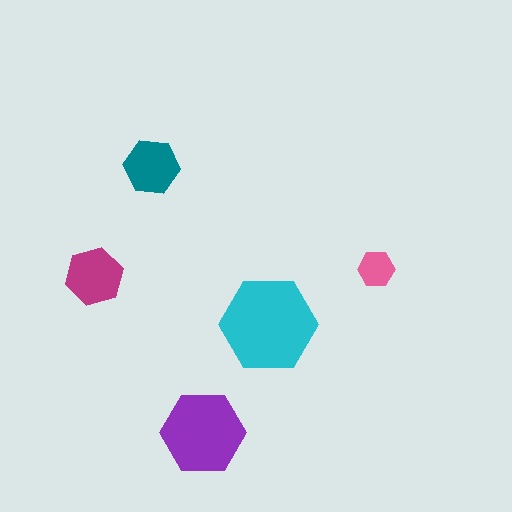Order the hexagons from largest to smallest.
the cyan one, the purple one, the magenta one, the teal one, the pink one.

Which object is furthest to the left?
The magenta hexagon is leftmost.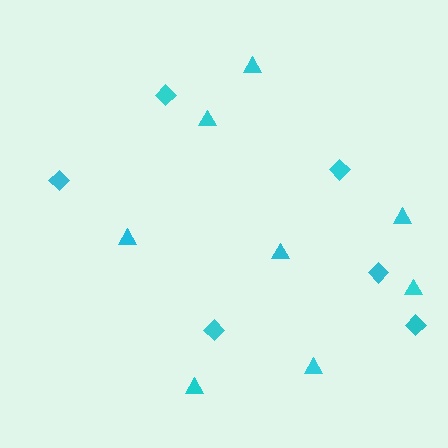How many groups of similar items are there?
There are 2 groups: one group of triangles (8) and one group of diamonds (6).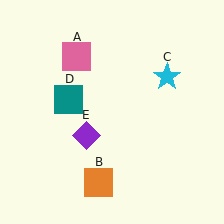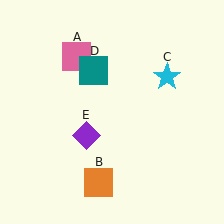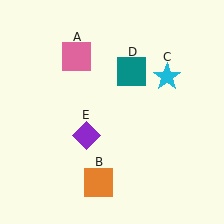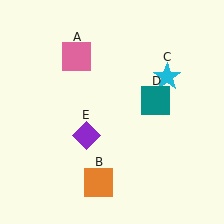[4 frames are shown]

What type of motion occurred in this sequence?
The teal square (object D) rotated clockwise around the center of the scene.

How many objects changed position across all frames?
1 object changed position: teal square (object D).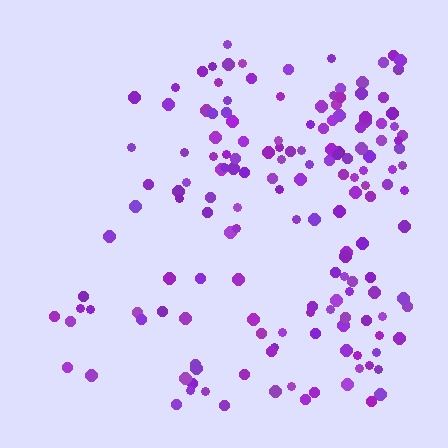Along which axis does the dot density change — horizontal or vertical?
Horizontal.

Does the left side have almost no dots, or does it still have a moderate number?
Still a moderate number, just noticeably fewer than the right.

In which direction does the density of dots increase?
From left to right, with the right side densest.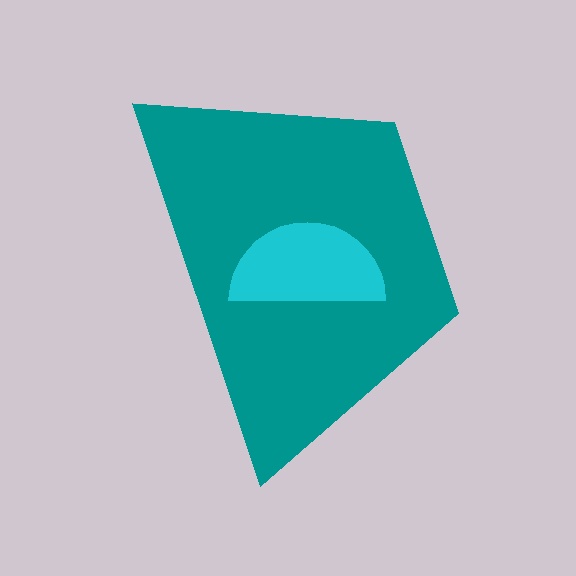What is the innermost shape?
The cyan semicircle.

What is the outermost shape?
The teal trapezoid.